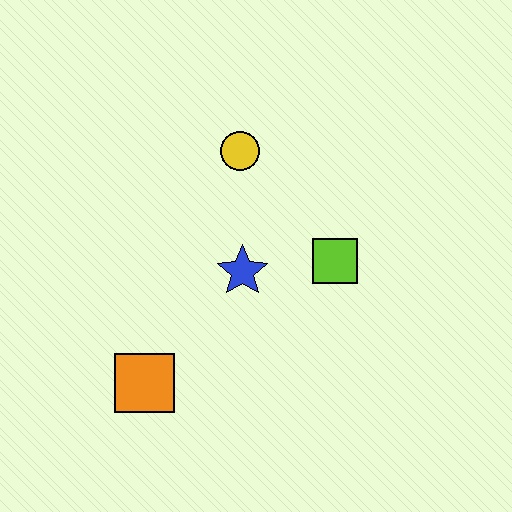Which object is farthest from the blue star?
The orange square is farthest from the blue star.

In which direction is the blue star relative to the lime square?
The blue star is to the left of the lime square.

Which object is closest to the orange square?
The blue star is closest to the orange square.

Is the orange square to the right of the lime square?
No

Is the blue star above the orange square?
Yes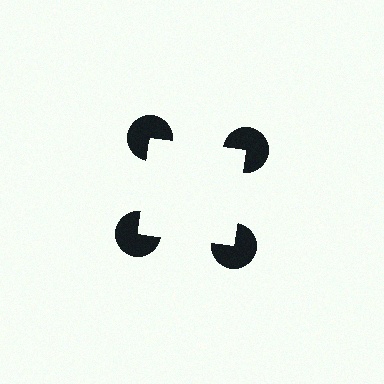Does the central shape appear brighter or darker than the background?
It typically appears slightly brighter than the background, even though no actual brightness change is drawn.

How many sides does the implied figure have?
4 sides.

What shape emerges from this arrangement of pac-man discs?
An illusory square — its edges are inferred from the aligned wedge cuts in the pac-man discs, not physically drawn.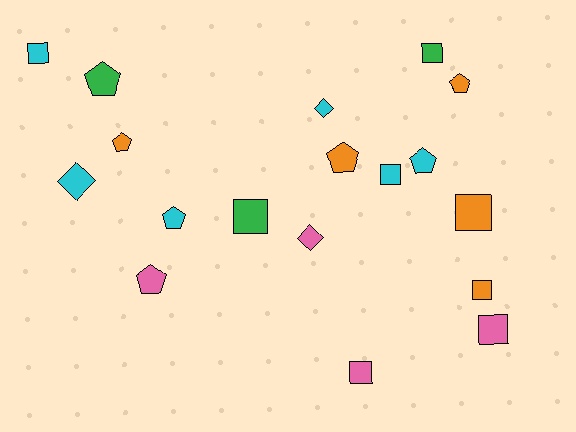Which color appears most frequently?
Cyan, with 6 objects.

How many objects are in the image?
There are 18 objects.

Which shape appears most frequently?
Square, with 8 objects.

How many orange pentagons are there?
There are 3 orange pentagons.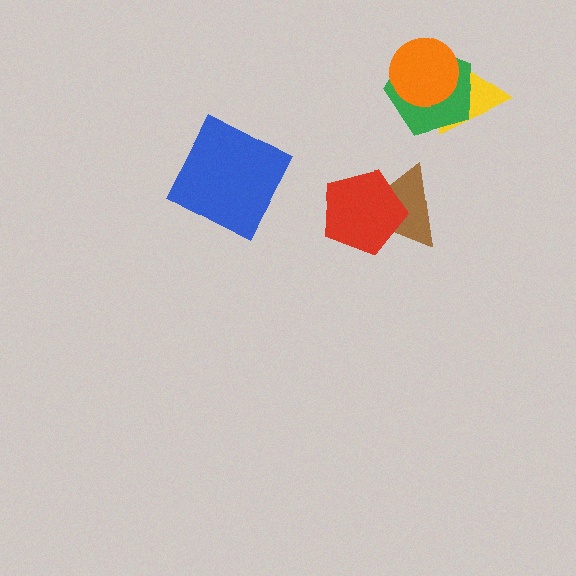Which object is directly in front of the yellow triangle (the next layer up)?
The green pentagon is directly in front of the yellow triangle.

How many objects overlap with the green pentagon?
2 objects overlap with the green pentagon.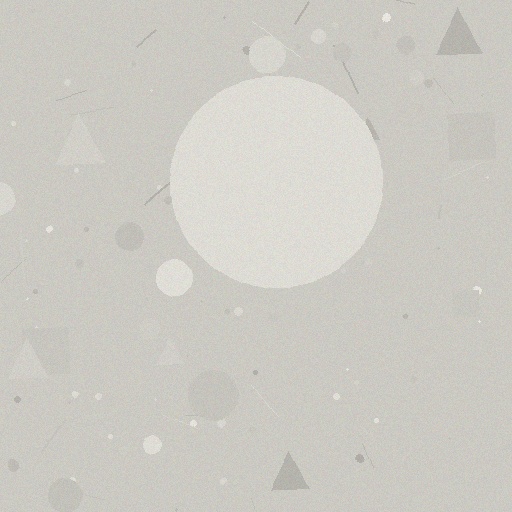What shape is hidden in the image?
A circle is hidden in the image.